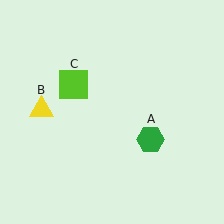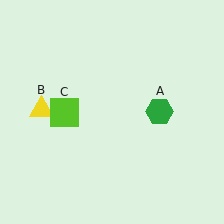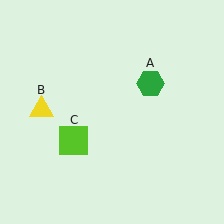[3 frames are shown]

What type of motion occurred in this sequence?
The green hexagon (object A), lime square (object C) rotated counterclockwise around the center of the scene.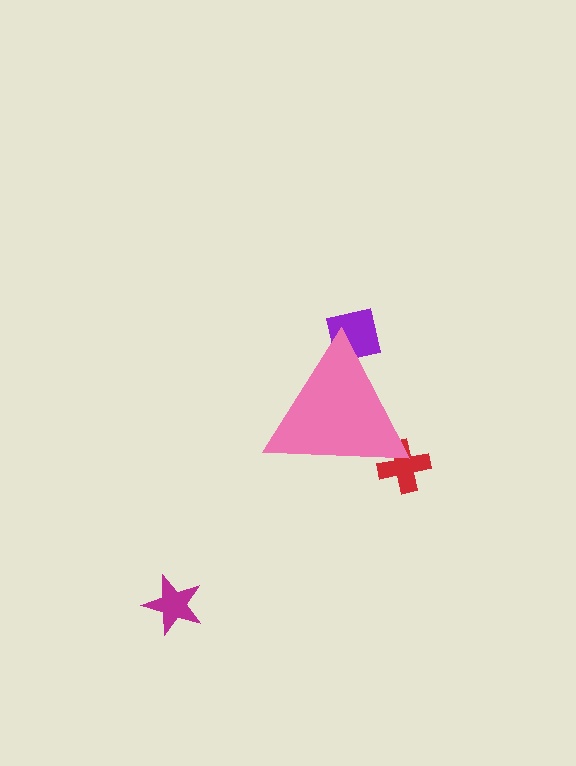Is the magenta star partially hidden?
No, the magenta star is fully visible.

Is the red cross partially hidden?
Yes, the red cross is partially hidden behind the pink triangle.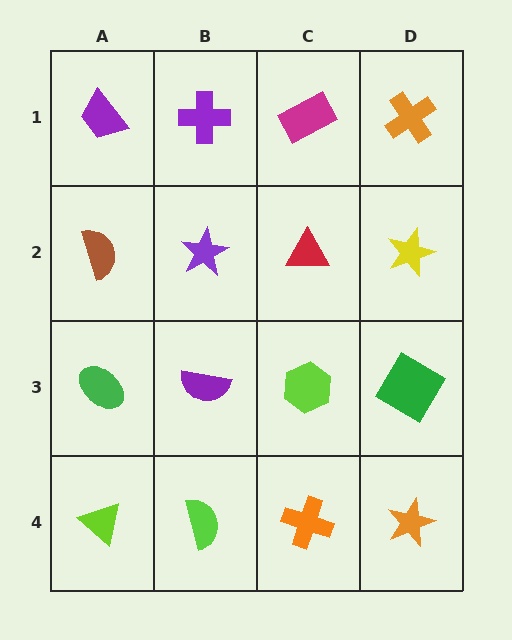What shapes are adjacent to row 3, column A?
A brown semicircle (row 2, column A), a lime triangle (row 4, column A), a purple semicircle (row 3, column B).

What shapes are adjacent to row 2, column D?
An orange cross (row 1, column D), a green diamond (row 3, column D), a red triangle (row 2, column C).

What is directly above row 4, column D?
A green diamond.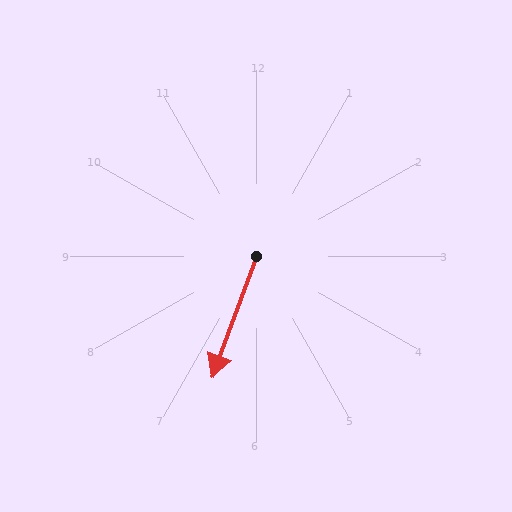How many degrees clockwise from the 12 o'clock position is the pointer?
Approximately 200 degrees.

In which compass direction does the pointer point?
South.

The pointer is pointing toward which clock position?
Roughly 7 o'clock.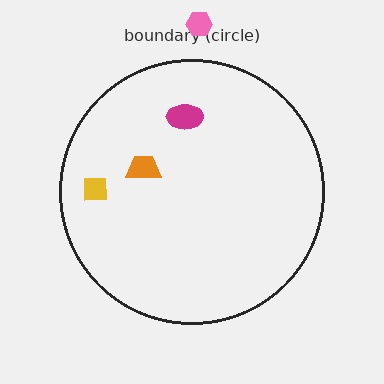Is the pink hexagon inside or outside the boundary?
Outside.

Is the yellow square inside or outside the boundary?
Inside.